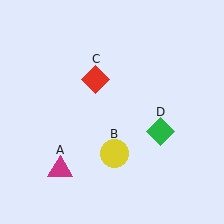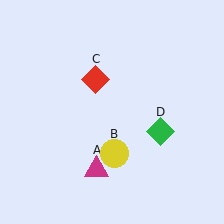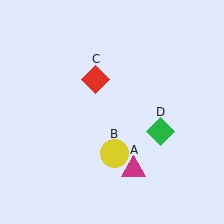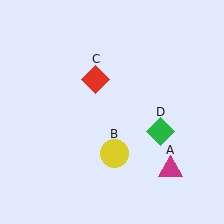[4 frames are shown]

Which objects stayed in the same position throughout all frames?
Yellow circle (object B) and red diamond (object C) and green diamond (object D) remained stationary.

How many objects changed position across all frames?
1 object changed position: magenta triangle (object A).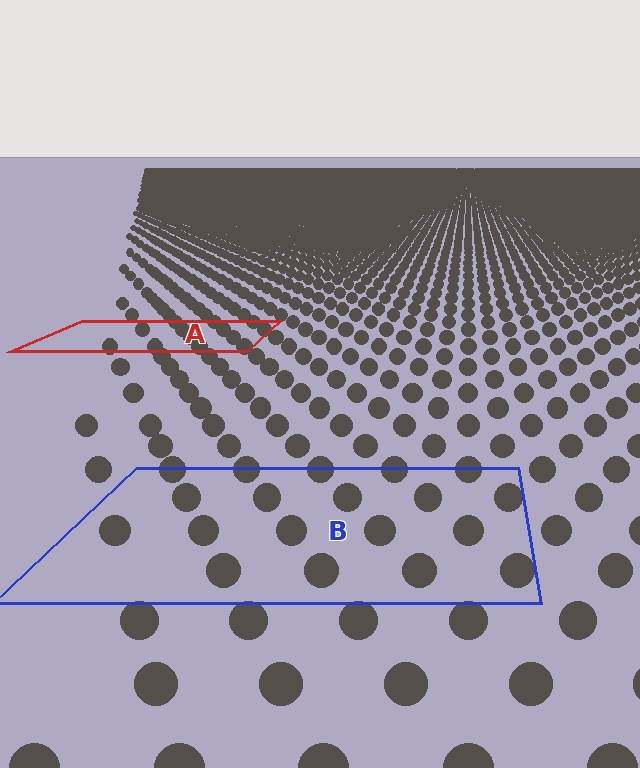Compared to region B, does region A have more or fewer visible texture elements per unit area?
Region A has more texture elements per unit area — they are packed more densely because it is farther away.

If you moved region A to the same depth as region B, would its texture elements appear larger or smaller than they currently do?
They would appear larger. At a closer depth, the same texture elements are projected at a bigger on-screen size.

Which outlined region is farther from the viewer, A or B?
Region A is farther from the viewer — the texture elements inside it appear smaller and more densely packed.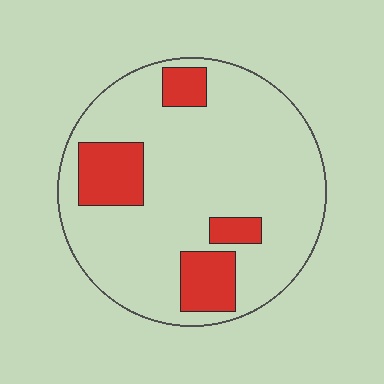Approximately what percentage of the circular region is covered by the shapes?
Approximately 20%.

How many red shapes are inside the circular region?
4.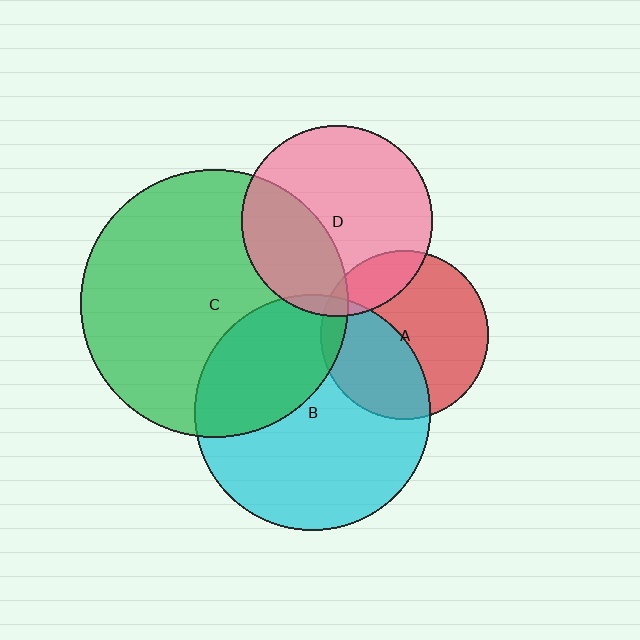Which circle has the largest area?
Circle C (green).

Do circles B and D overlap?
Yes.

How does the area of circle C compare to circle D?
Approximately 2.0 times.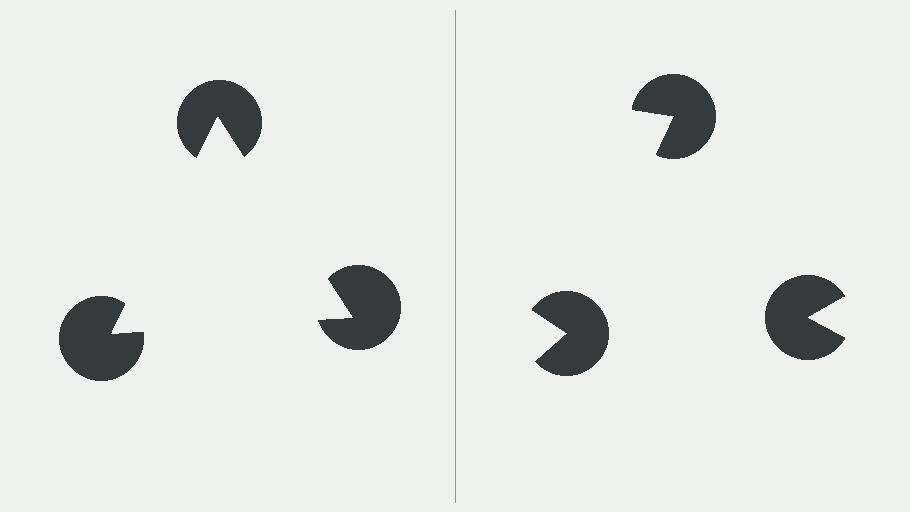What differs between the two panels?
The pac-man discs are positioned identically on both sides; only the wedge orientations differ. On the left they align to a triangle; on the right they are misaligned.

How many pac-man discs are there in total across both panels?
6 — 3 on each side.